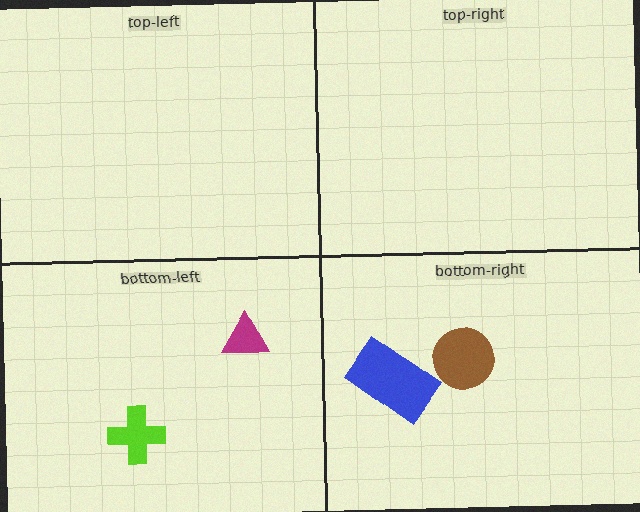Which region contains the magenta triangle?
The bottom-left region.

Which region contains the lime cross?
The bottom-left region.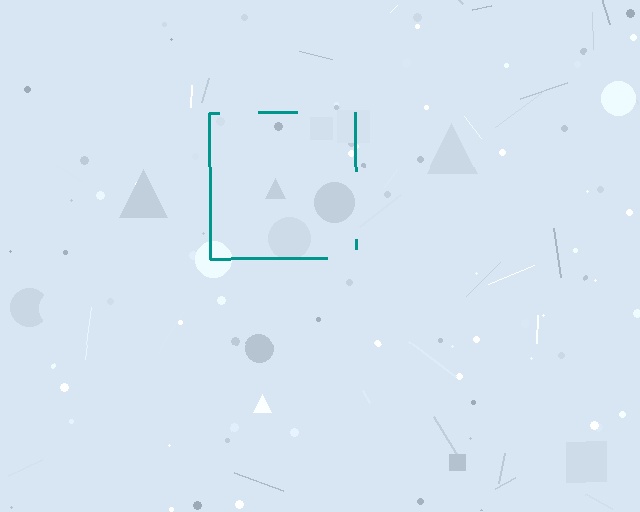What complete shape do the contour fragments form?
The contour fragments form a square.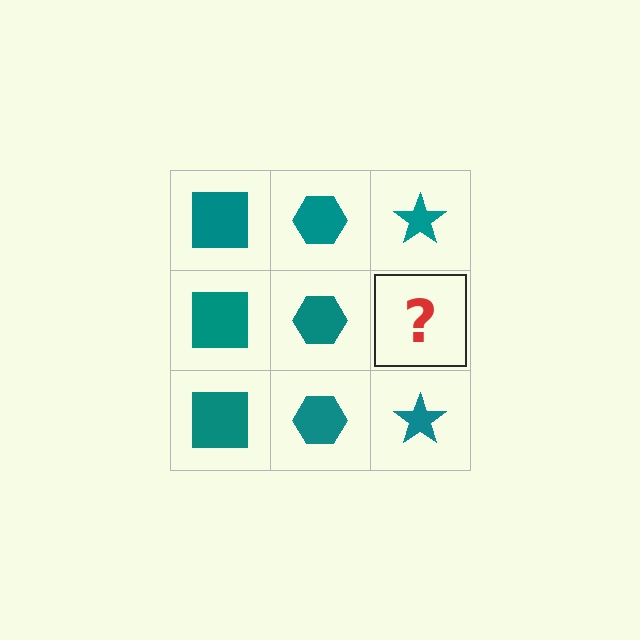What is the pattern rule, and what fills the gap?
The rule is that each column has a consistent shape. The gap should be filled with a teal star.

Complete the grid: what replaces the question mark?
The question mark should be replaced with a teal star.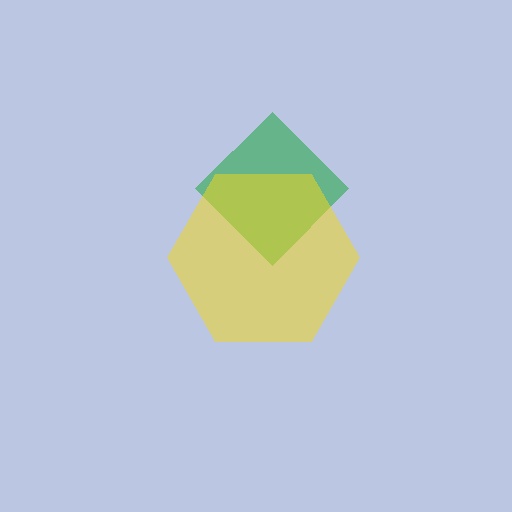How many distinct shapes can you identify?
There are 2 distinct shapes: a green diamond, a yellow hexagon.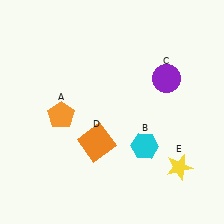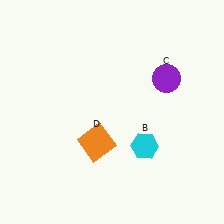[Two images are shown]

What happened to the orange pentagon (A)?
The orange pentagon (A) was removed in Image 2. It was in the bottom-left area of Image 1.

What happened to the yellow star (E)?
The yellow star (E) was removed in Image 2. It was in the bottom-right area of Image 1.